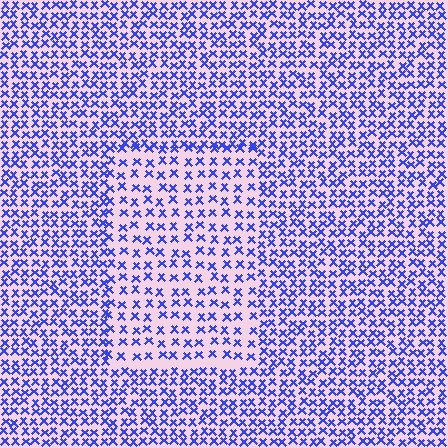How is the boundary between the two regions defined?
The boundary is defined by a change in element density (approximately 1.7x ratio). All elements are the same color, size, and shape.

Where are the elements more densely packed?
The elements are more densely packed outside the rectangle boundary.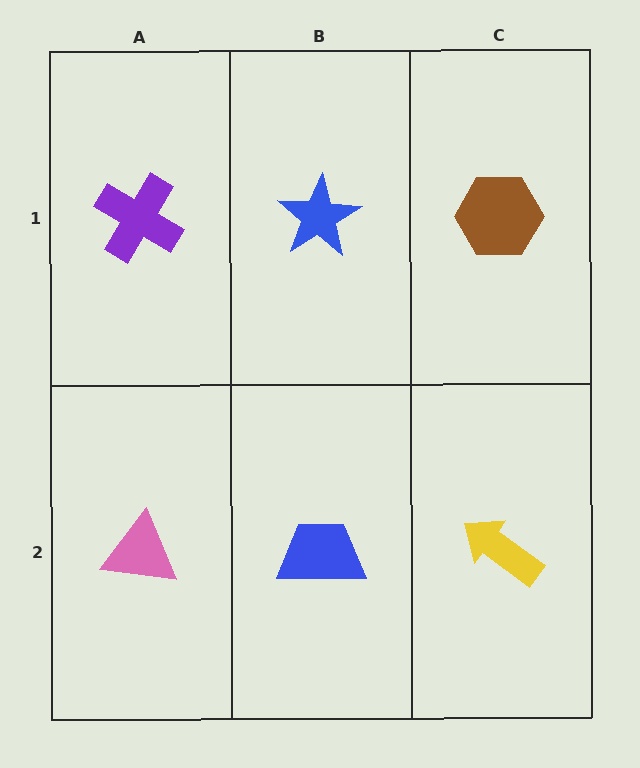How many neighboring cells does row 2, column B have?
3.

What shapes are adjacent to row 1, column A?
A pink triangle (row 2, column A), a blue star (row 1, column B).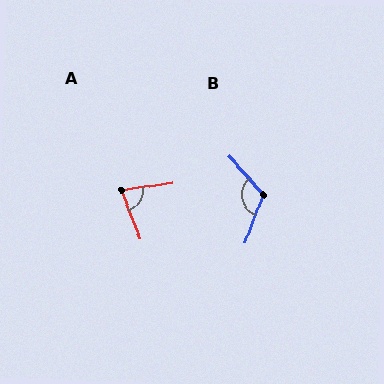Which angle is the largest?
B, at approximately 118 degrees.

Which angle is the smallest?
A, at approximately 76 degrees.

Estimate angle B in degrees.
Approximately 118 degrees.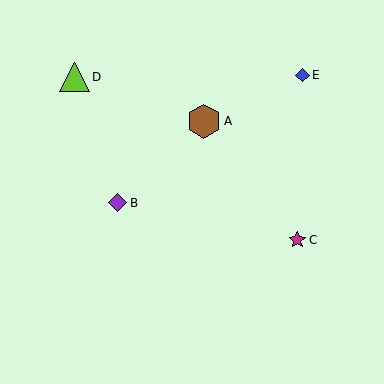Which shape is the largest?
The brown hexagon (labeled A) is the largest.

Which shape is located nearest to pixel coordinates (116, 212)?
The purple diamond (labeled B) at (118, 203) is nearest to that location.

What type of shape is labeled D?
Shape D is a lime triangle.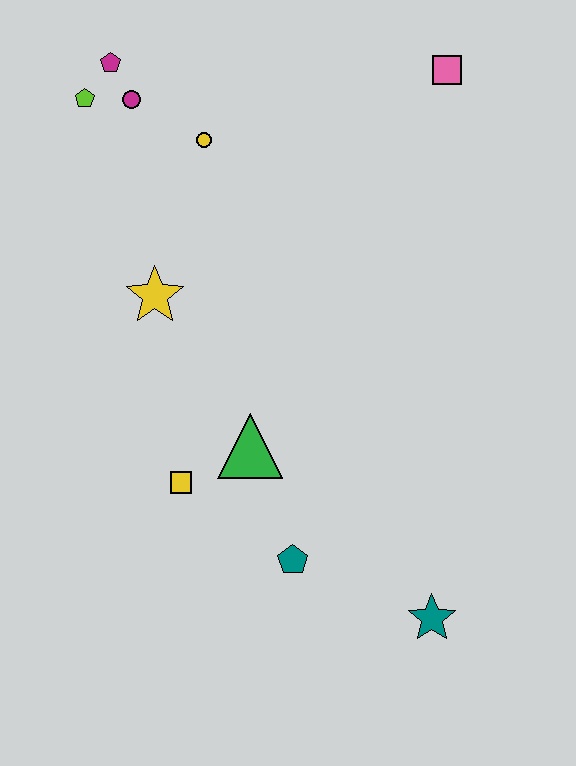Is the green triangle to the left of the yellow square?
No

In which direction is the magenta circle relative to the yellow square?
The magenta circle is above the yellow square.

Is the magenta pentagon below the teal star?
No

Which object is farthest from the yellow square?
The pink square is farthest from the yellow square.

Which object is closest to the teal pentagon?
The green triangle is closest to the teal pentagon.